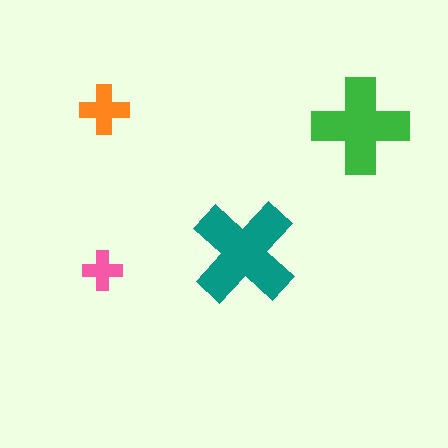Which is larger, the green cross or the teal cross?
The teal one.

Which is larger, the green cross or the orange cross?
The green one.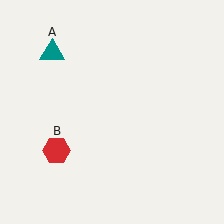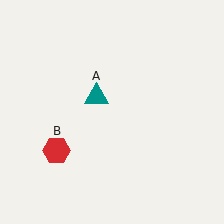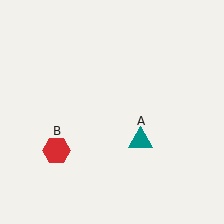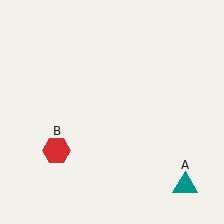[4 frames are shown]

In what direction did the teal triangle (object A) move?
The teal triangle (object A) moved down and to the right.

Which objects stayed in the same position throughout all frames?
Red hexagon (object B) remained stationary.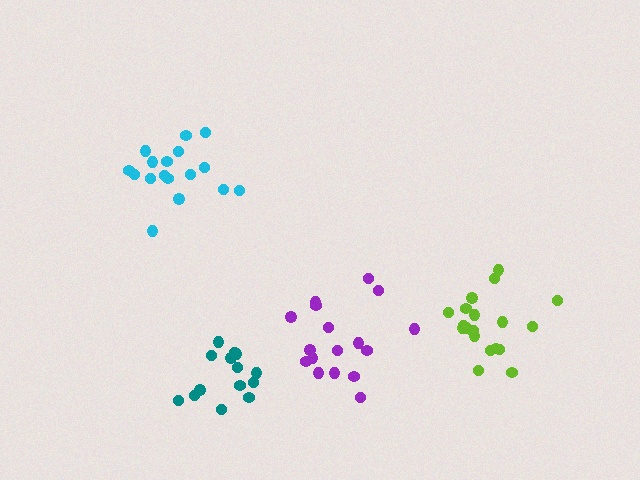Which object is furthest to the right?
The lime cluster is rightmost.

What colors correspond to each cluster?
The clusters are colored: purple, teal, cyan, lime.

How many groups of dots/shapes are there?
There are 4 groups.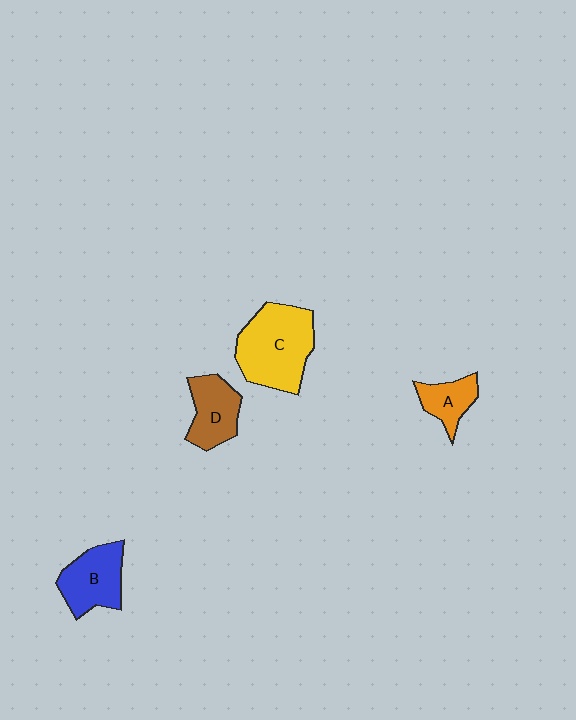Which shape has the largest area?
Shape C (yellow).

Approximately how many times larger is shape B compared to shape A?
Approximately 1.6 times.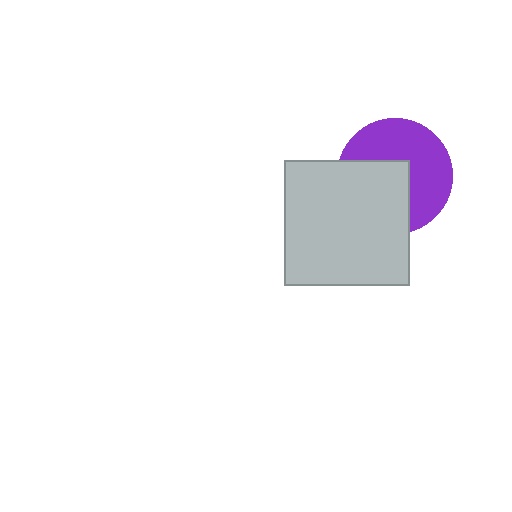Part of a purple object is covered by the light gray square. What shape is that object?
It is a circle.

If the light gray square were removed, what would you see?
You would see the complete purple circle.